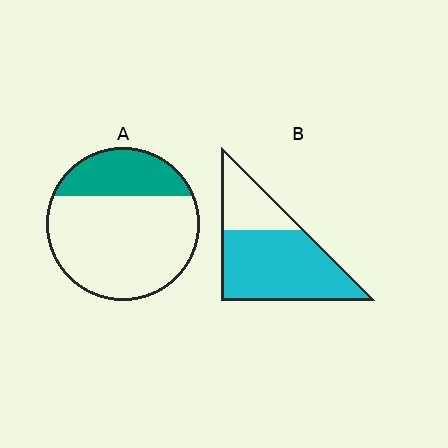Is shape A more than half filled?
No.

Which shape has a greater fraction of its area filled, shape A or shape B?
Shape B.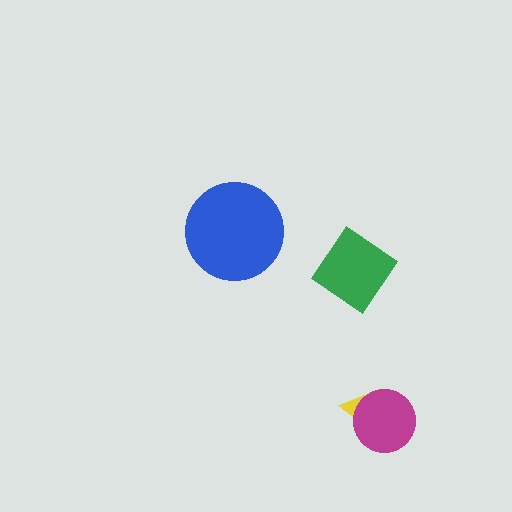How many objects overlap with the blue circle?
0 objects overlap with the blue circle.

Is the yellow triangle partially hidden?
Yes, it is partially covered by another shape.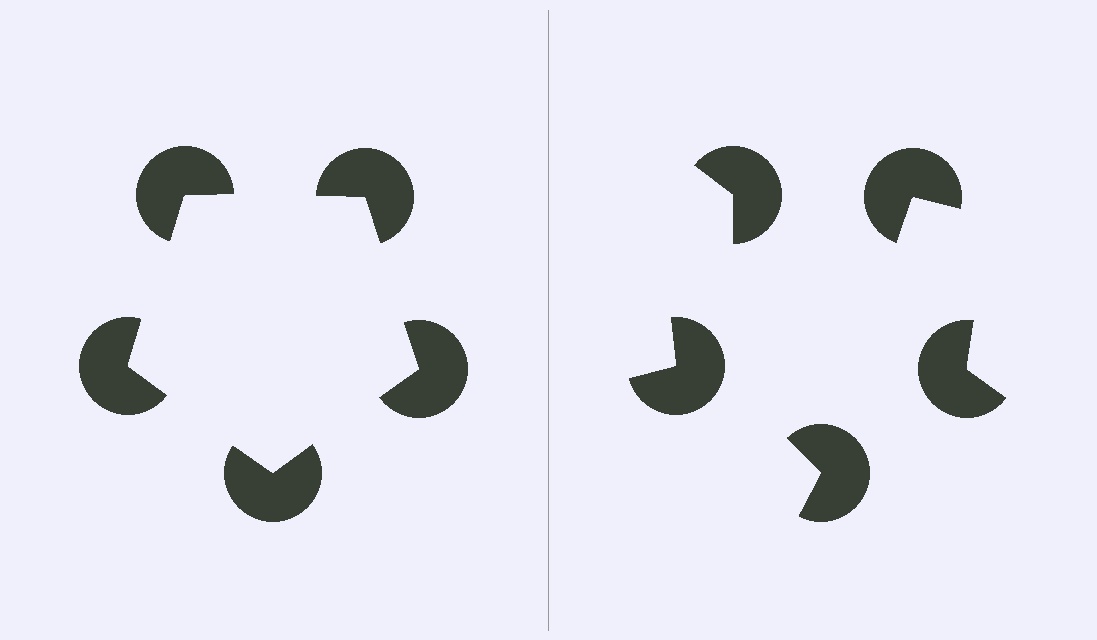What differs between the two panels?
The pac-man discs are positioned identically on both sides; only the wedge orientations differ. On the left they align to a pentagon; on the right they are misaligned.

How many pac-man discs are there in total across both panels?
10 — 5 on each side.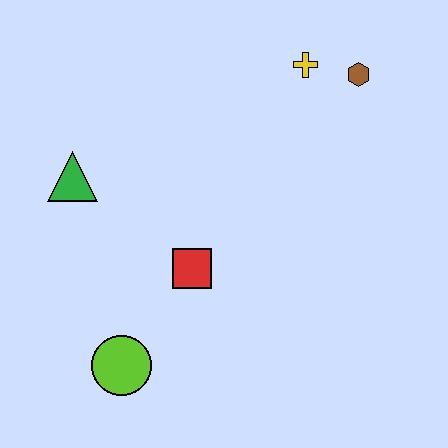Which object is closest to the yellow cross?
The brown hexagon is closest to the yellow cross.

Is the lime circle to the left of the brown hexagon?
Yes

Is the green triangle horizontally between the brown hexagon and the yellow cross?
No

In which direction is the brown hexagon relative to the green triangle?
The brown hexagon is to the right of the green triangle.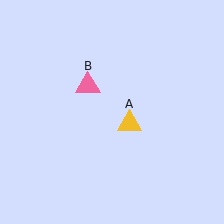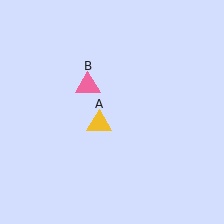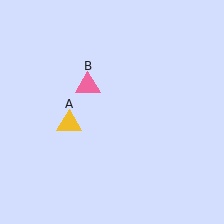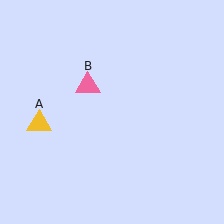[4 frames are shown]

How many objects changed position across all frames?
1 object changed position: yellow triangle (object A).